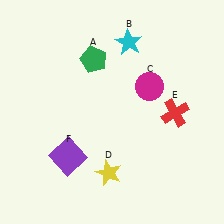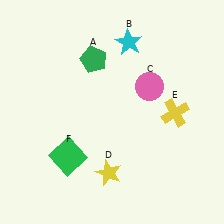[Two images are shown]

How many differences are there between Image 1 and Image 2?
There are 3 differences between the two images.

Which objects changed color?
C changed from magenta to pink. E changed from red to yellow. F changed from purple to green.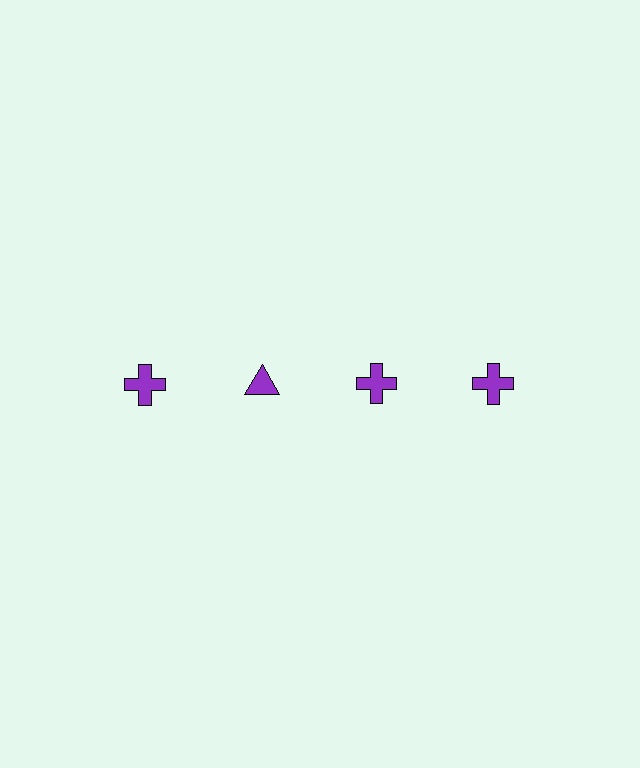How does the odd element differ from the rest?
It has a different shape: triangle instead of cross.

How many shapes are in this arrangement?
There are 4 shapes arranged in a grid pattern.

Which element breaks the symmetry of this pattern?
The purple triangle in the top row, second from left column breaks the symmetry. All other shapes are purple crosses.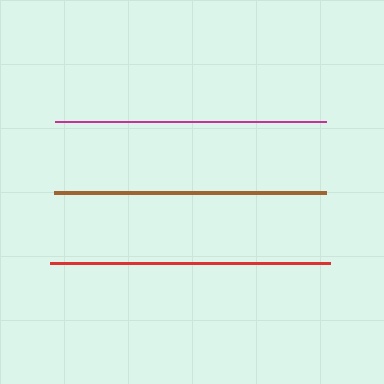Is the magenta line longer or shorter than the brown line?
The brown line is longer than the magenta line.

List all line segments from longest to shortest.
From longest to shortest: red, brown, magenta.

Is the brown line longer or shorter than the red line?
The red line is longer than the brown line.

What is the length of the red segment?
The red segment is approximately 281 pixels long.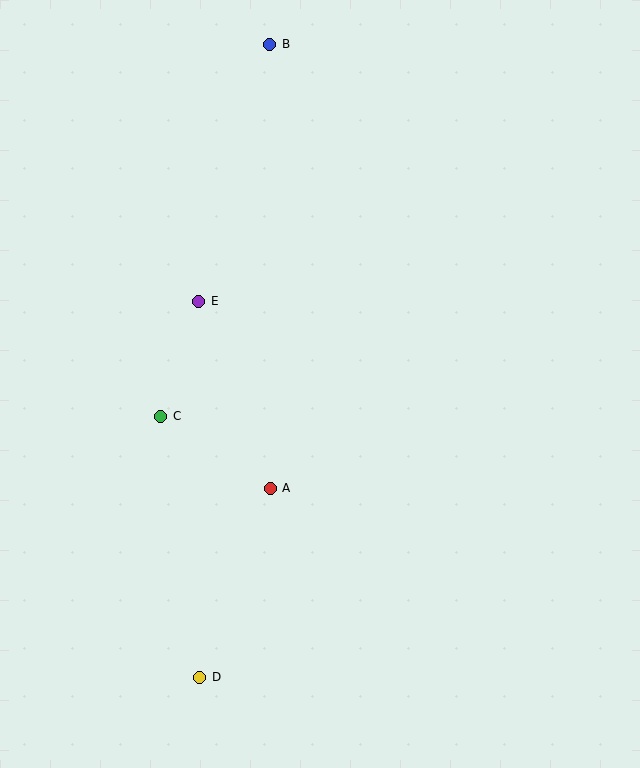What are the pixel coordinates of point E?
Point E is at (199, 301).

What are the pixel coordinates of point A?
Point A is at (270, 488).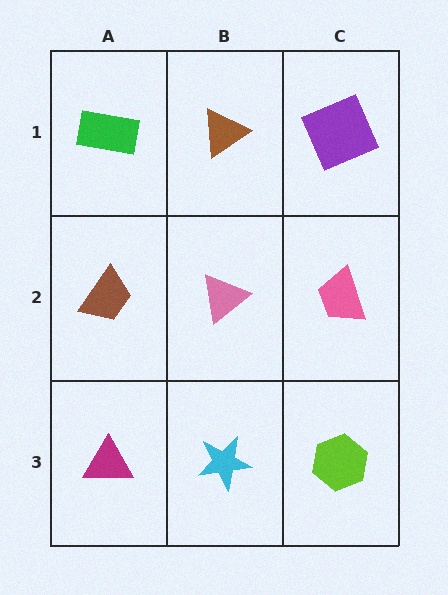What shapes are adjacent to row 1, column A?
A brown trapezoid (row 2, column A), a brown triangle (row 1, column B).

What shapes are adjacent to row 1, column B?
A pink triangle (row 2, column B), a green rectangle (row 1, column A), a purple square (row 1, column C).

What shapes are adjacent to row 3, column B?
A pink triangle (row 2, column B), a magenta triangle (row 3, column A), a lime hexagon (row 3, column C).